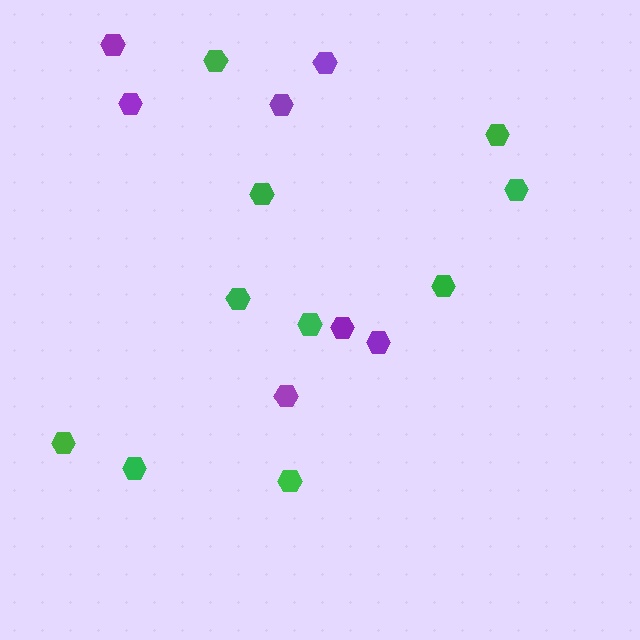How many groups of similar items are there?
There are 2 groups: one group of green hexagons (10) and one group of purple hexagons (7).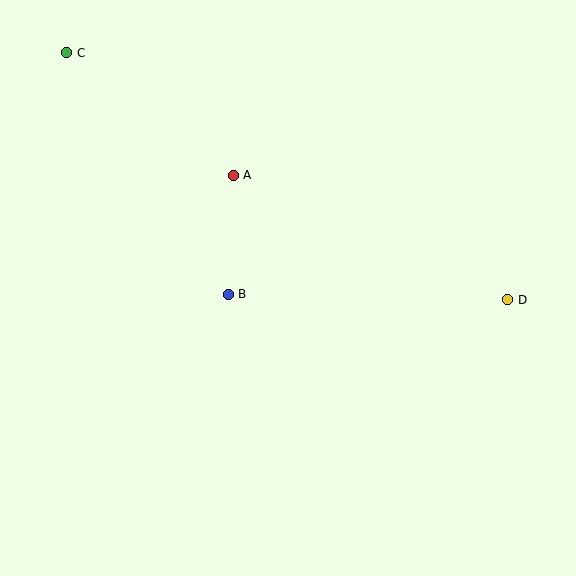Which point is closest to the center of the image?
Point B at (228, 294) is closest to the center.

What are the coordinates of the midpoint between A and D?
The midpoint between A and D is at (370, 237).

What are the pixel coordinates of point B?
Point B is at (228, 294).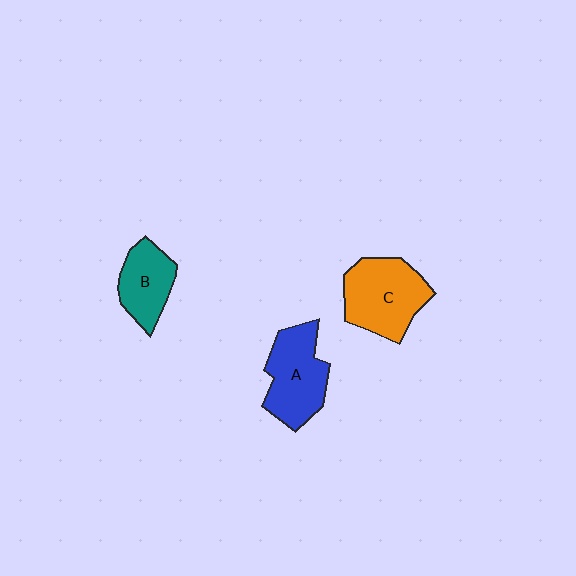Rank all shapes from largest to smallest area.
From largest to smallest: C (orange), A (blue), B (teal).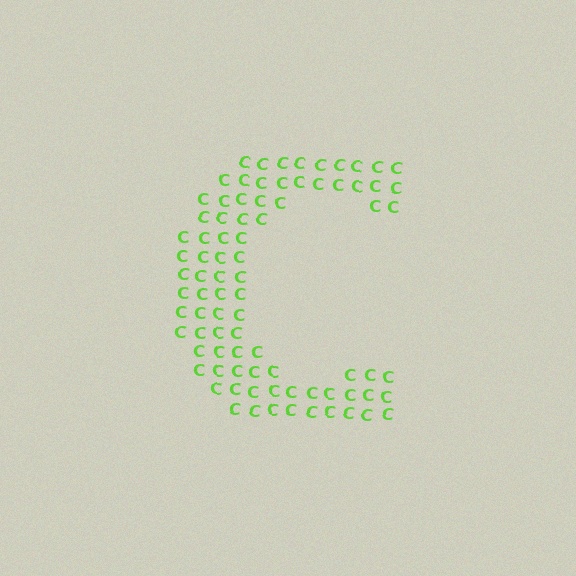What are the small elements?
The small elements are letter C's.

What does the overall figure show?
The overall figure shows the letter C.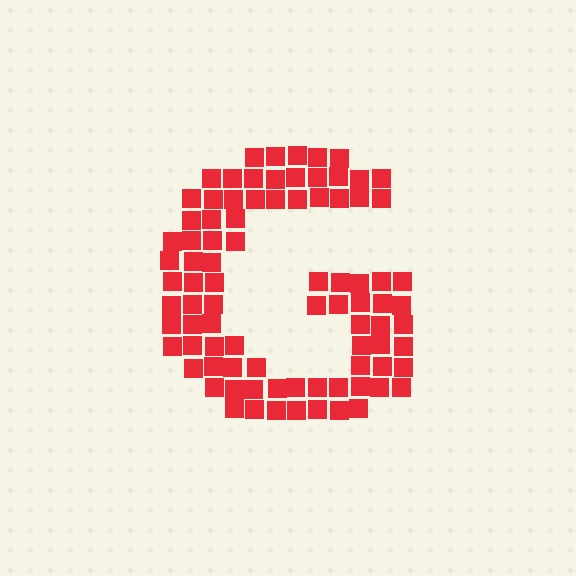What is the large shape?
The large shape is the letter G.